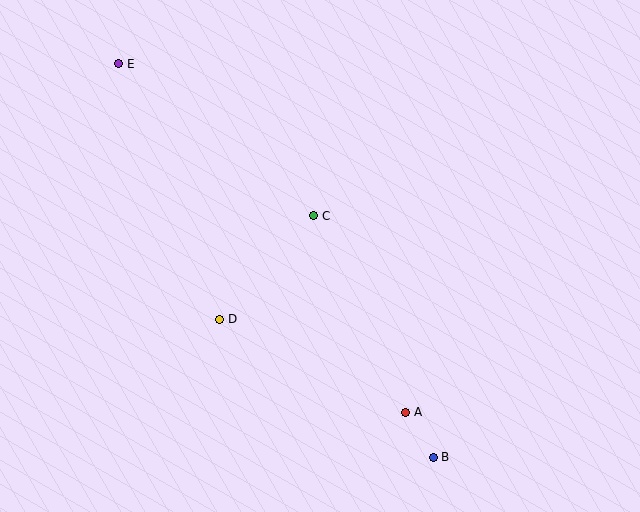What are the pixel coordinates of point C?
Point C is at (314, 216).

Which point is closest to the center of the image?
Point C at (314, 216) is closest to the center.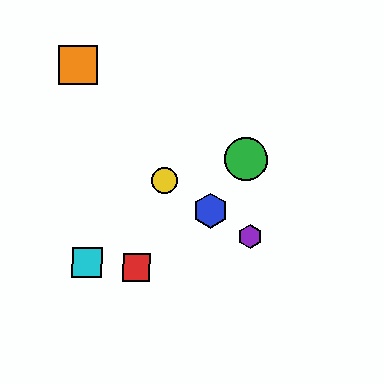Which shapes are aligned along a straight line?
The blue hexagon, the yellow circle, the purple hexagon are aligned along a straight line.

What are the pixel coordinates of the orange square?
The orange square is at (78, 65).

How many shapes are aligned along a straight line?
3 shapes (the blue hexagon, the yellow circle, the purple hexagon) are aligned along a straight line.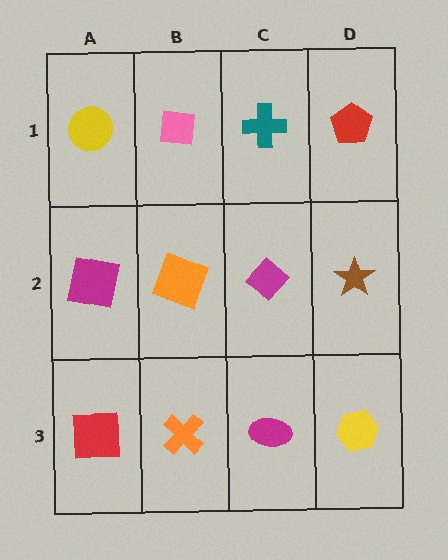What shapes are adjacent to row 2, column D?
A red pentagon (row 1, column D), a yellow hexagon (row 3, column D), a magenta diamond (row 2, column C).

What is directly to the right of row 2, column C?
A brown star.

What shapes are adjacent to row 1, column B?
An orange square (row 2, column B), a yellow circle (row 1, column A), a teal cross (row 1, column C).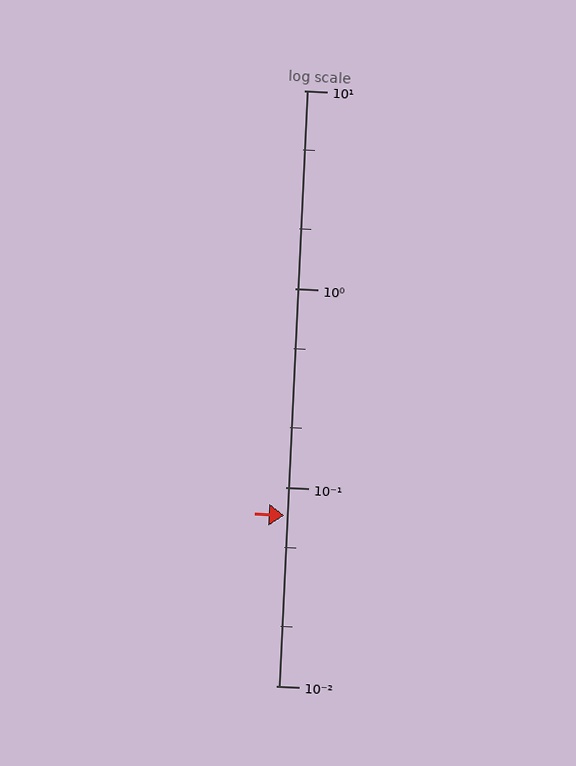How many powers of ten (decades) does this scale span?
The scale spans 3 decades, from 0.01 to 10.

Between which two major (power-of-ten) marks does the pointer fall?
The pointer is between 0.01 and 0.1.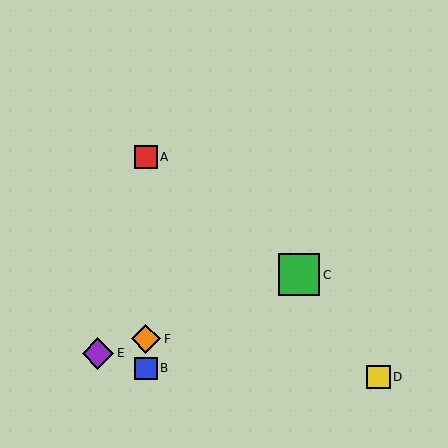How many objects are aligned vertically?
3 objects (A, B, F) are aligned vertically.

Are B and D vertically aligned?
No, B is at x≈146 and D is at x≈379.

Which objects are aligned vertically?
Objects A, B, F are aligned vertically.